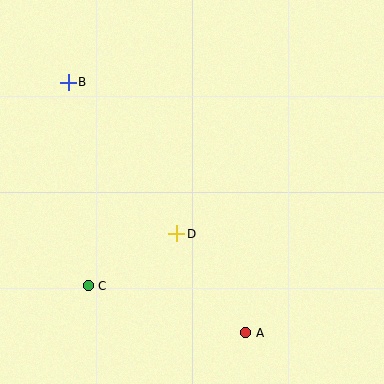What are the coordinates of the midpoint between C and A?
The midpoint between C and A is at (167, 309).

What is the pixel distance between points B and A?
The distance between B and A is 307 pixels.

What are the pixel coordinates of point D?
Point D is at (177, 234).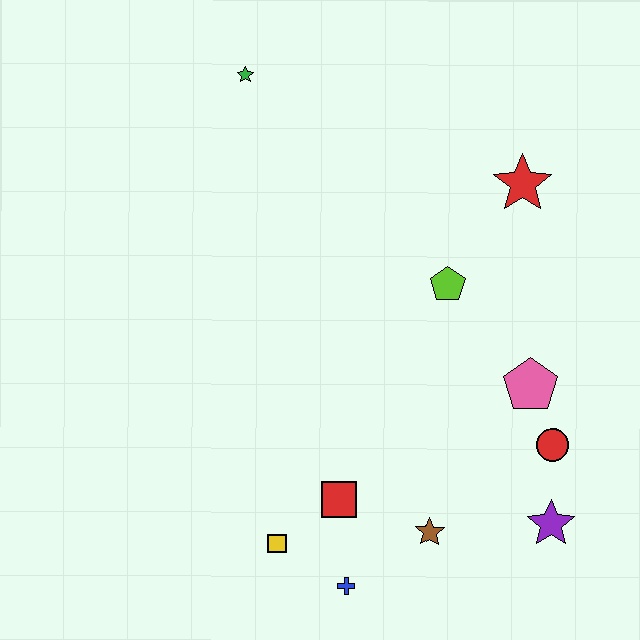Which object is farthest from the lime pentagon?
The blue cross is farthest from the lime pentagon.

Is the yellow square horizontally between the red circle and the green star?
Yes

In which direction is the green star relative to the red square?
The green star is above the red square.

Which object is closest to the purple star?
The red circle is closest to the purple star.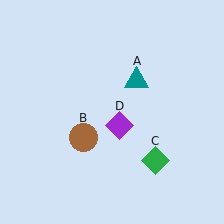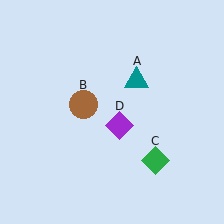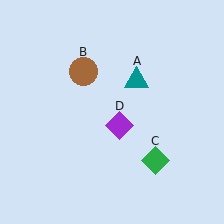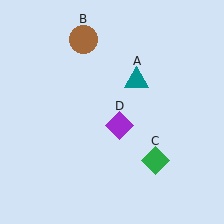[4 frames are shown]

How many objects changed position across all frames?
1 object changed position: brown circle (object B).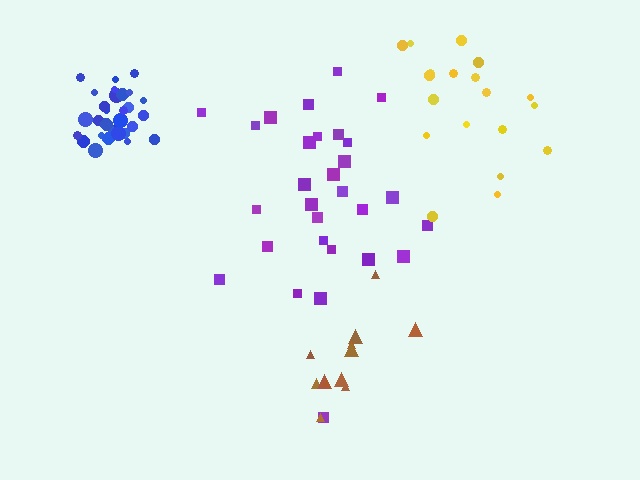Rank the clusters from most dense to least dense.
blue, brown, purple, yellow.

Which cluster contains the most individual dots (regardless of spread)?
Blue (30).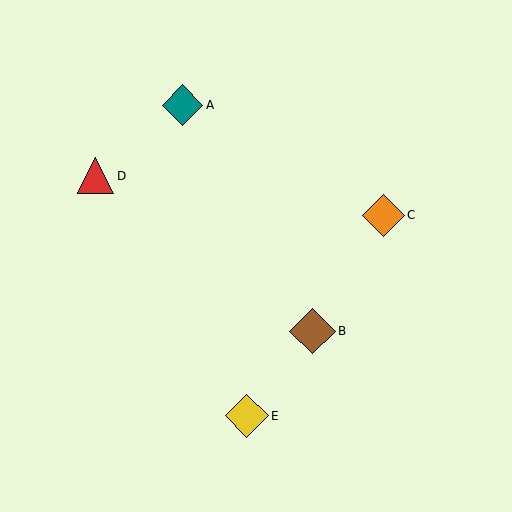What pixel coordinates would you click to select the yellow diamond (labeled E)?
Click at (247, 416) to select the yellow diamond E.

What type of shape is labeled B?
Shape B is a brown diamond.